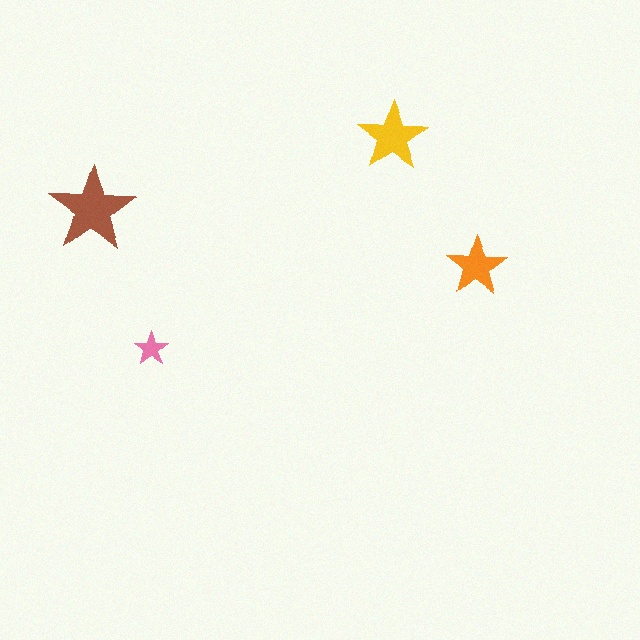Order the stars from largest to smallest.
the brown one, the yellow one, the orange one, the pink one.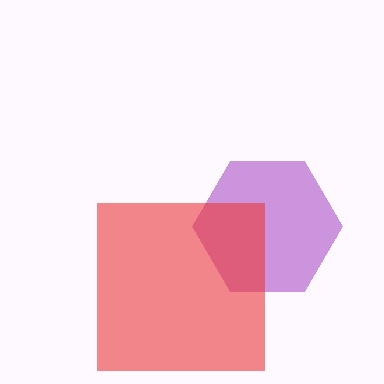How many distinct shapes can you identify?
There are 2 distinct shapes: a purple hexagon, a red square.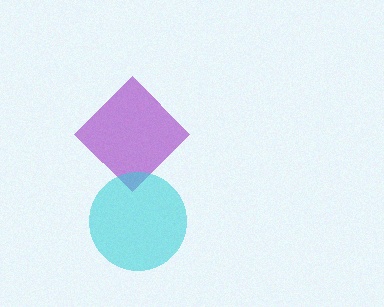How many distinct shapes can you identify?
There are 2 distinct shapes: a purple diamond, a cyan circle.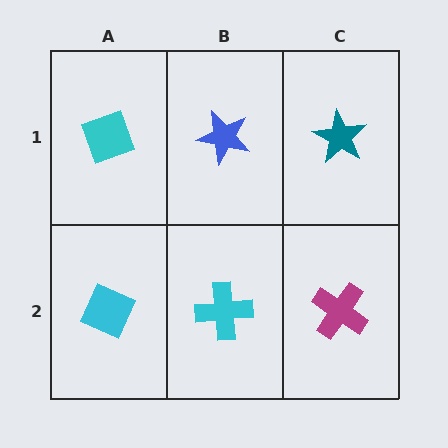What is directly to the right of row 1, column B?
A teal star.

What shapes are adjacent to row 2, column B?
A blue star (row 1, column B), a cyan diamond (row 2, column A), a magenta cross (row 2, column C).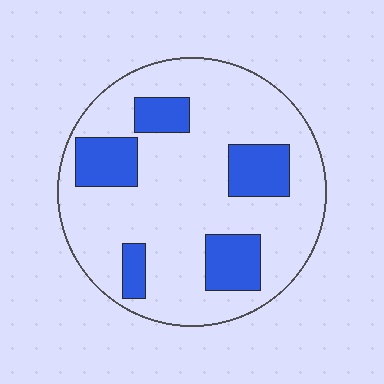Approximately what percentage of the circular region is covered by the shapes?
Approximately 25%.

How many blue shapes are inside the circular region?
5.